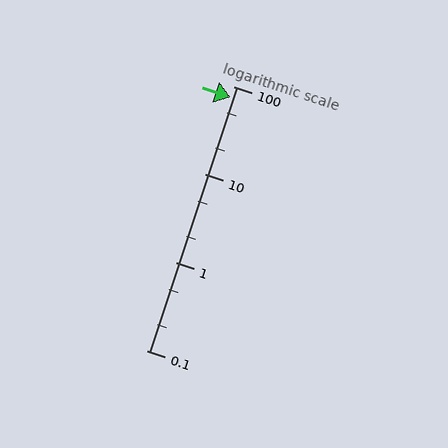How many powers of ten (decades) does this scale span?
The scale spans 3 decades, from 0.1 to 100.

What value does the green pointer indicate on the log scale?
The pointer indicates approximately 75.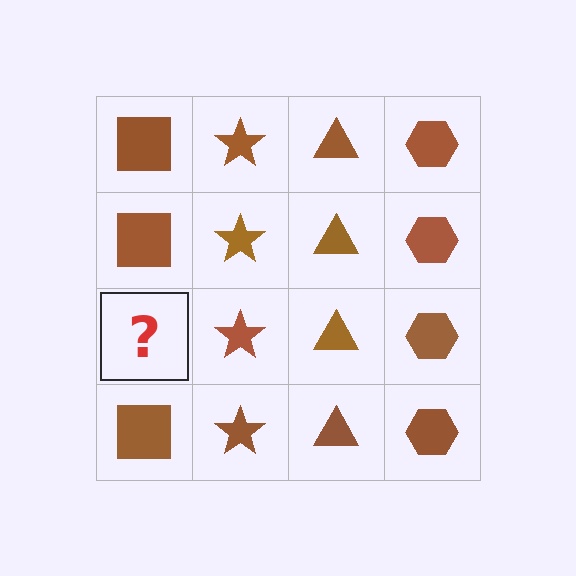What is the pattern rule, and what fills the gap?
The rule is that each column has a consistent shape. The gap should be filled with a brown square.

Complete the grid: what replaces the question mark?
The question mark should be replaced with a brown square.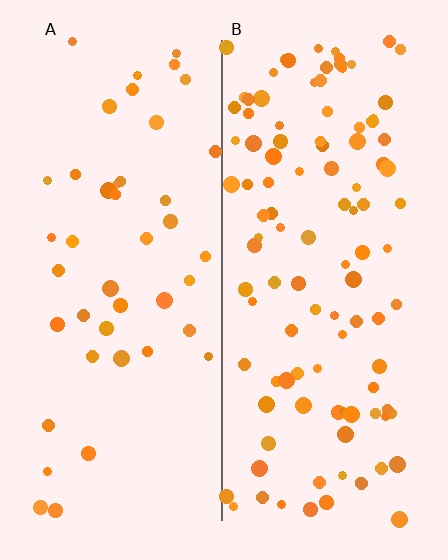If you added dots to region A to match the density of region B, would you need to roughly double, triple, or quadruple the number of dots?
Approximately double.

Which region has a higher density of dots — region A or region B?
B (the right).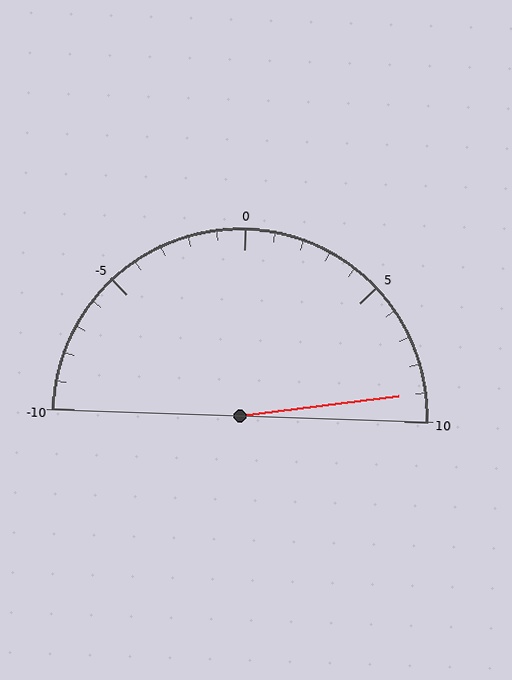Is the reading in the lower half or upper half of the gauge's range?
The reading is in the upper half of the range (-10 to 10).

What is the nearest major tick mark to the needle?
The nearest major tick mark is 10.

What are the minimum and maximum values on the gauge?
The gauge ranges from -10 to 10.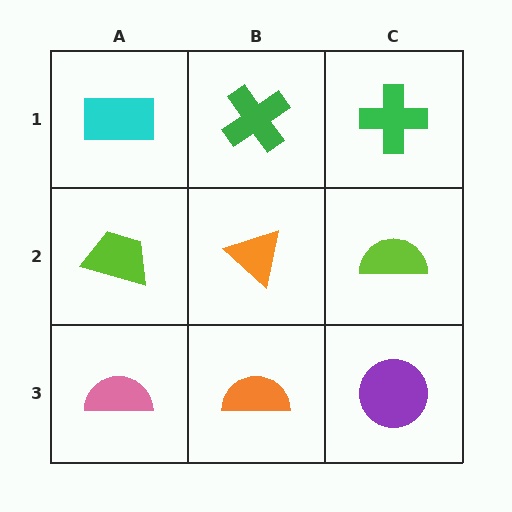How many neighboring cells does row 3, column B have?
3.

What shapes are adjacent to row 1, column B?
An orange triangle (row 2, column B), a cyan rectangle (row 1, column A), a green cross (row 1, column C).